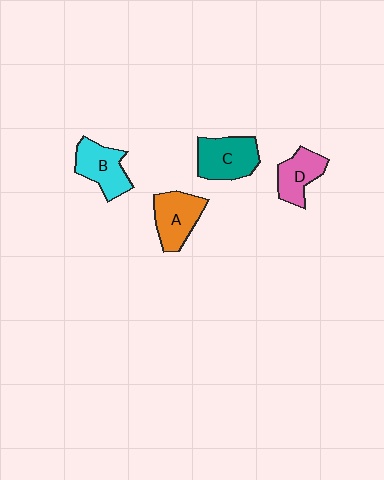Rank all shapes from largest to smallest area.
From largest to smallest: C (teal), A (orange), B (cyan), D (pink).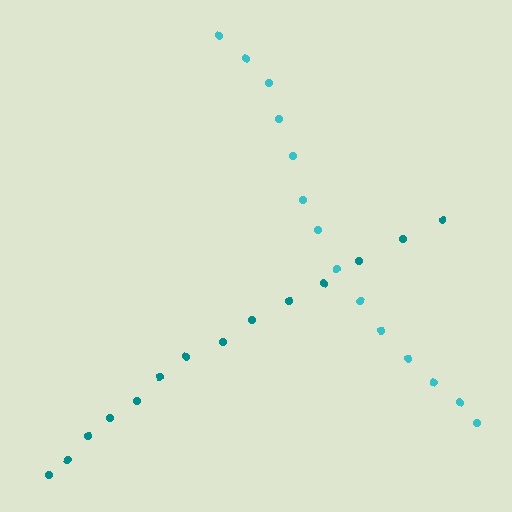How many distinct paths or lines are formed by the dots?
There are 2 distinct paths.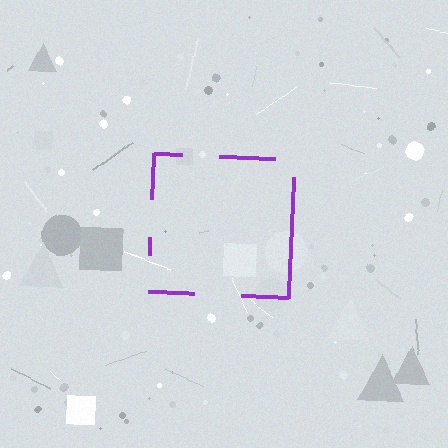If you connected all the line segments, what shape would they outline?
They would outline a square.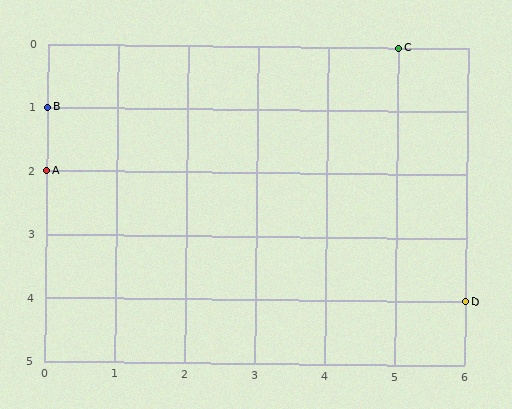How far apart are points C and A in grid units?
Points C and A are 5 columns and 2 rows apart (about 5.4 grid units diagonally).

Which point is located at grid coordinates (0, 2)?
Point A is at (0, 2).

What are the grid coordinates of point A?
Point A is at grid coordinates (0, 2).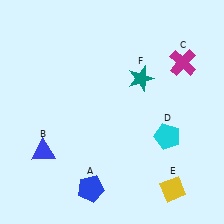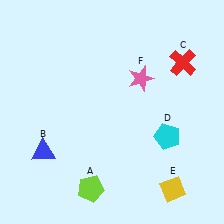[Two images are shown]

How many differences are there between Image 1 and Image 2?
There are 3 differences between the two images.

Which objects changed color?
A changed from blue to lime. C changed from magenta to red. F changed from teal to pink.